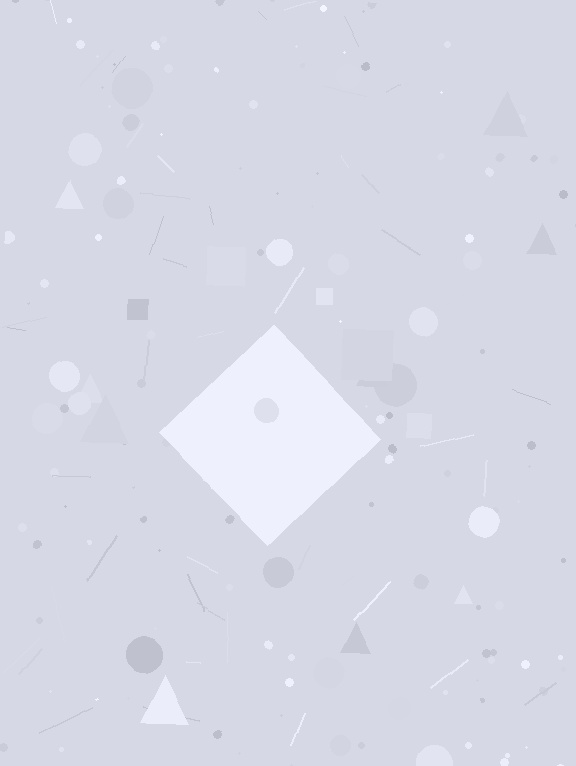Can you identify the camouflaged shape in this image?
The camouflaged shape is a diamond.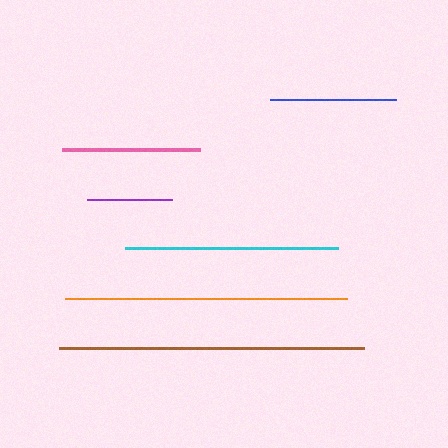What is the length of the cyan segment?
The cyan segment is approximately 214 pixels long.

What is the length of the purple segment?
The purple segment is approximately 84 pixels long.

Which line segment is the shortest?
The purple line is the shortest at approximately 84 pixels.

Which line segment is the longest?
The brown line is the longest at approximately 305 pixels.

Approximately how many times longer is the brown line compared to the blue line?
The brown line is approximately 2.4 times the length of the blue line.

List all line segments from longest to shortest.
From longest to shortest: brown, orange, cyan, pink, blue, purple.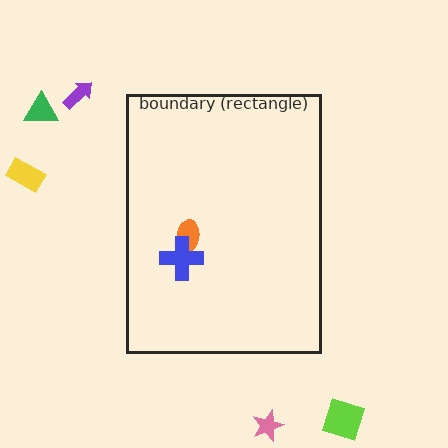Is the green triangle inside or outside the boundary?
Outside.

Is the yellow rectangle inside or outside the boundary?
Outside.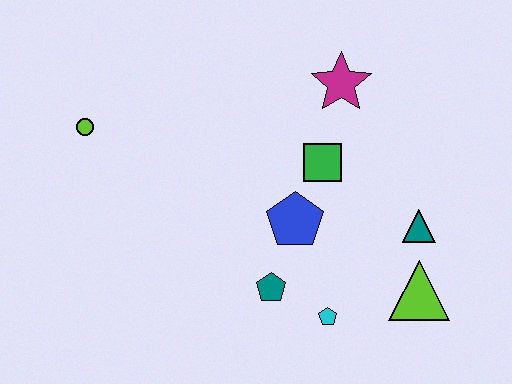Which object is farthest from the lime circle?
The lime triangle is farthest from the lime circle.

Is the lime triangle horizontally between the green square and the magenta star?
No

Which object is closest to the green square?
The blue pentagon is closest to the green square.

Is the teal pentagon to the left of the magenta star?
Yes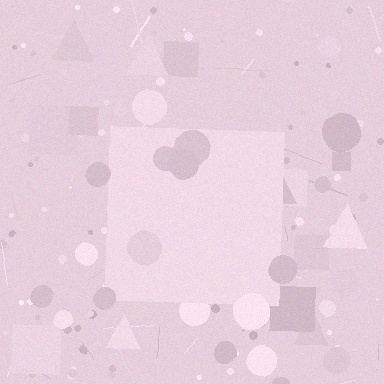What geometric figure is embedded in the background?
A square is embedded in the background.